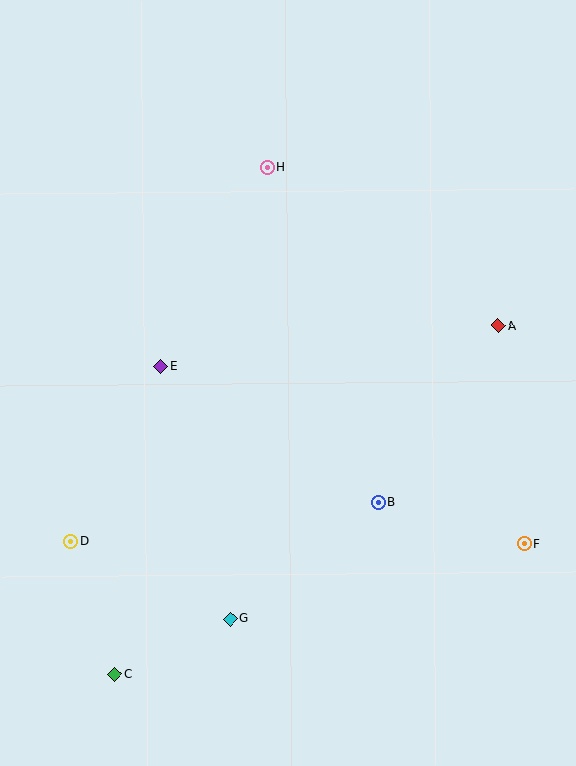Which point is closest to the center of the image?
Point E at (160, 367) is closest to the center.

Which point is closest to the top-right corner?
Point A is closest to the top-right corner.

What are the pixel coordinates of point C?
Point C is at (114, 674).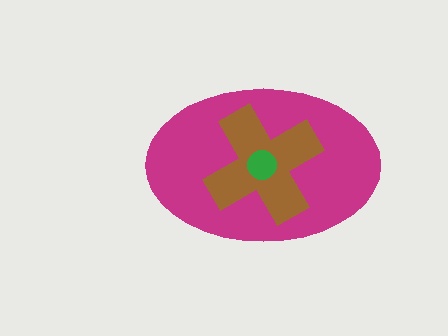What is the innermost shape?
The green circle.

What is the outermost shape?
The magenta ellipse.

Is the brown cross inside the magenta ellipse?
Yes.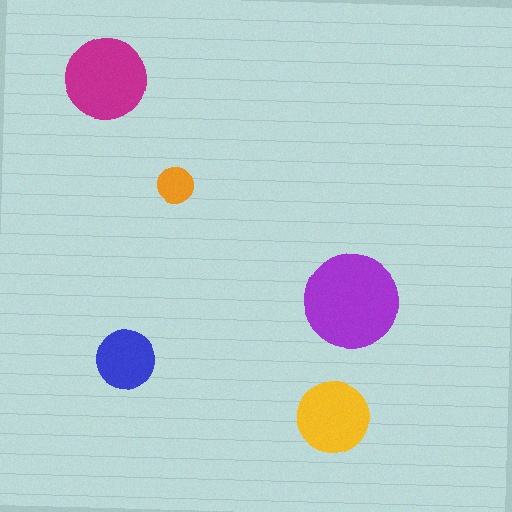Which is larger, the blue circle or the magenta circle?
The magenta one.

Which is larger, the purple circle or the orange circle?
The purple one.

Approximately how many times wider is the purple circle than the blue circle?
About 1.5 times wider.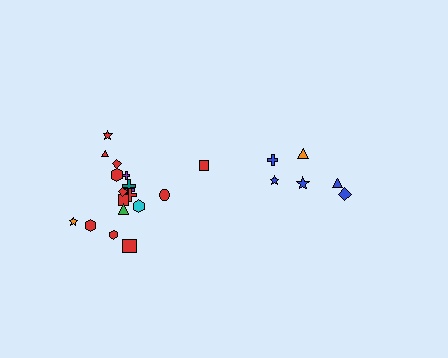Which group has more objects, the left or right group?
The left group.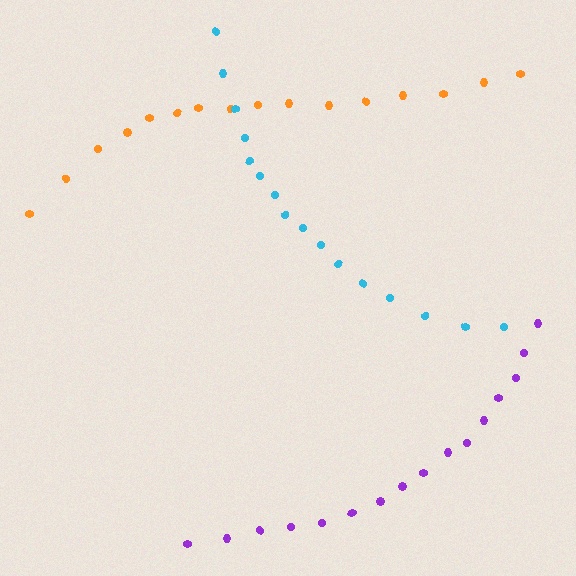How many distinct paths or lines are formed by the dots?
There are 3 distinct paths.